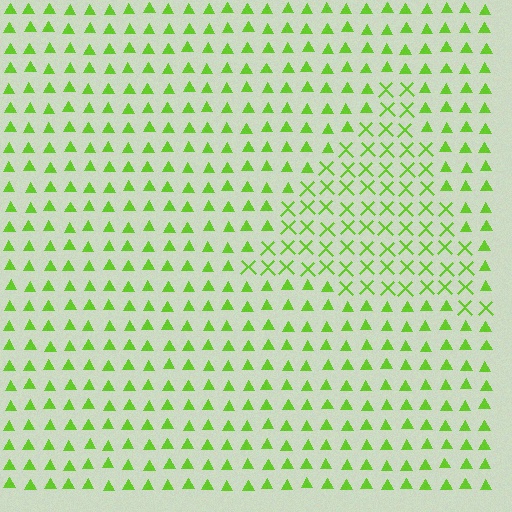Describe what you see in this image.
The image is filled with small lime elements arranged in a uniform grid. A triangle-shaped region contains X marks, while the surrounding area contains triangles. The boundary is defined purely by the change in element shape.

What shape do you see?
I see a triangle.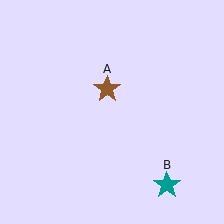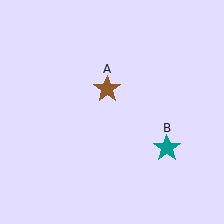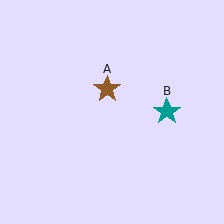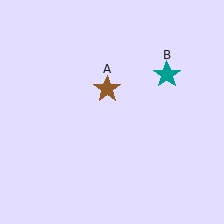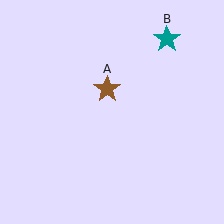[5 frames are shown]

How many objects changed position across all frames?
1 object changed position: teal star (object B).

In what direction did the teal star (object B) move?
The teal star (object B) moved up.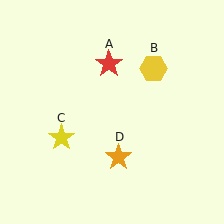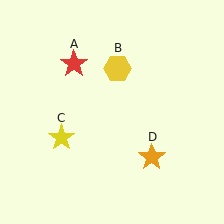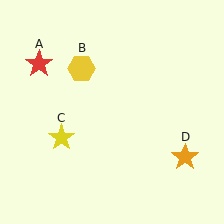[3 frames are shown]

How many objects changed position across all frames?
3 objects changed position: red star (object A), yellow hexagon (object B), orange star (object D).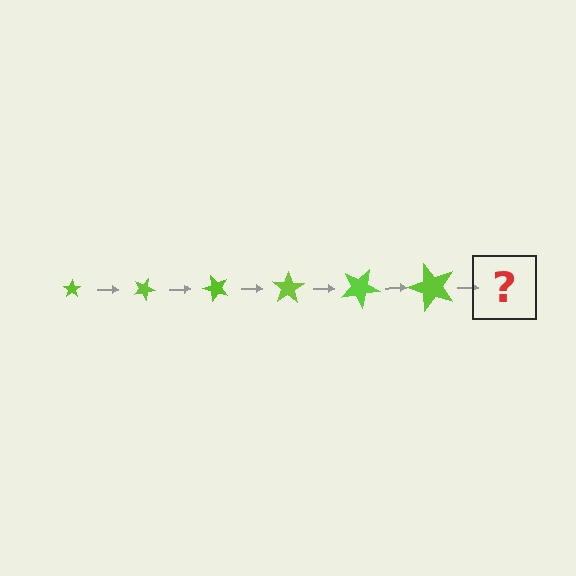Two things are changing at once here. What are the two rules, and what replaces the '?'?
The two rules are that the star grows larger each step and it rotates 25 degrees each step. The '?' should be a star, larger than the previous one and rotated 150 degrees from the start.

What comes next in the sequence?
The next element should be a star, larger than the previous one and rotated 150 degrees from the start.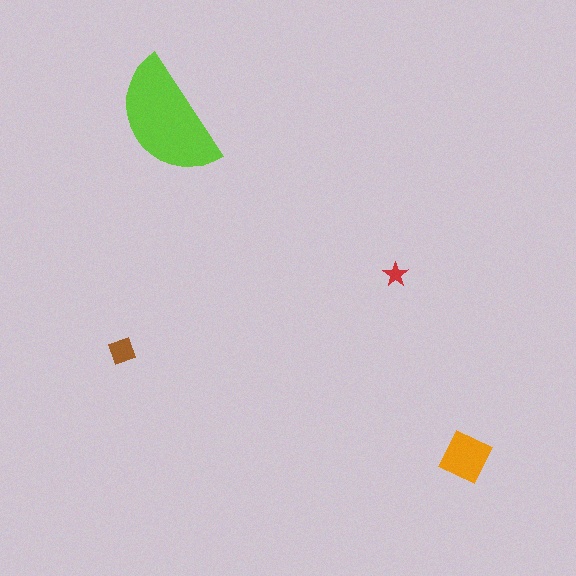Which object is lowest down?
The orange square is bottommost.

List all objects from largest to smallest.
The lime semicircle, the orange square, the brown diamond, the red star.